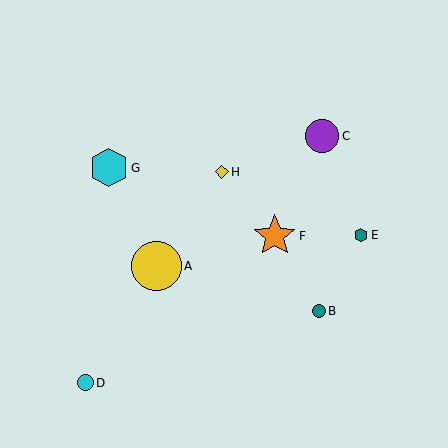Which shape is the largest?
The yellow circle (labeled A) is the largest.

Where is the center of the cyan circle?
The center of the cyan circle is at (85, 383).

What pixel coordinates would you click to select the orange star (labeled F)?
Click at (275, 236) to select the orange star F.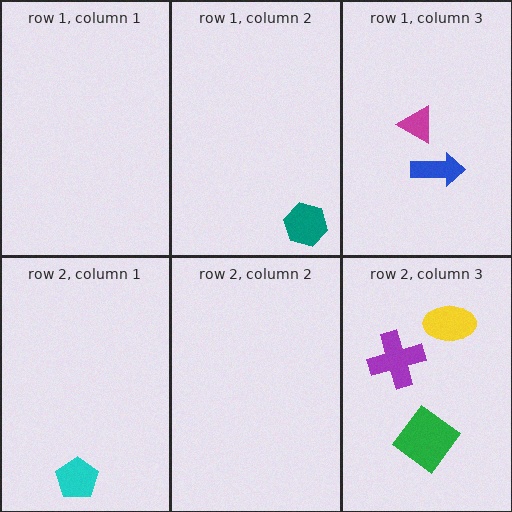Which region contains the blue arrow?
The row 1, column 3 region.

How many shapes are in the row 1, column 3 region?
2.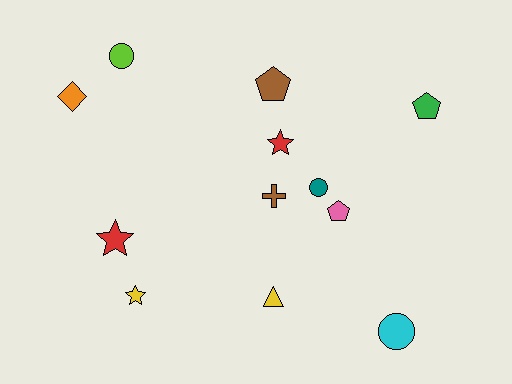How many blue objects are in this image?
There are no blue objects.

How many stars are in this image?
There are 3 stars.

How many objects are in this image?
There are 12 objects.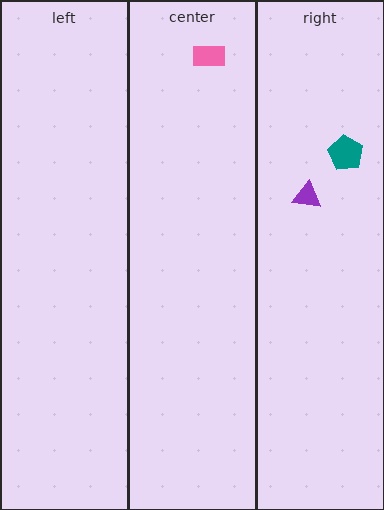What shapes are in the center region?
The pink rectangle.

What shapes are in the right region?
The teal pentagon, the purple triangle.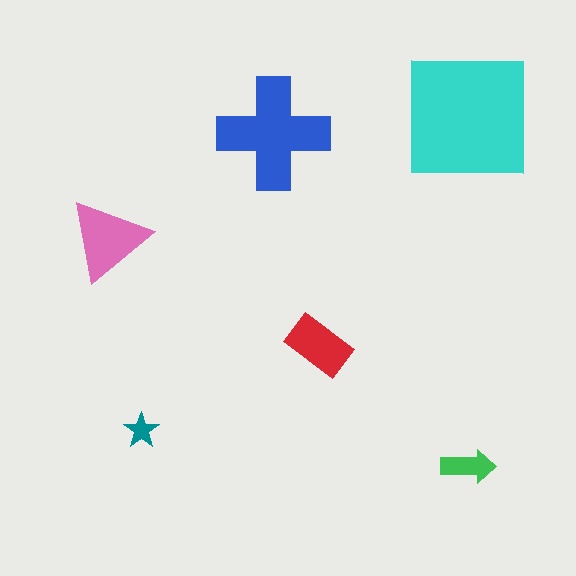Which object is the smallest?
The teal star.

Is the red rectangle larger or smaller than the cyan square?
Smaller.